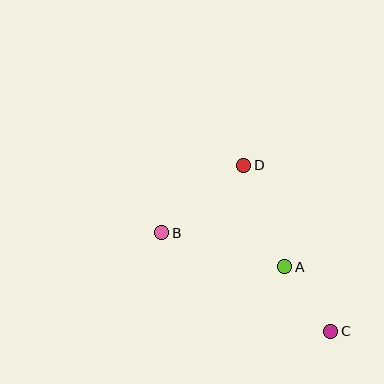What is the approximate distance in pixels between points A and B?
The distance between A and B is approximately 128 pixels.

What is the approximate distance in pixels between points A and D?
The distance between A and D is approximately 109 pixels.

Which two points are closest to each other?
Points A and C are closest to each other.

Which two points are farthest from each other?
Points B and C are farthest from each other.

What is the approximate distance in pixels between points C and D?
The distance between C and D is approximately 187 pixels.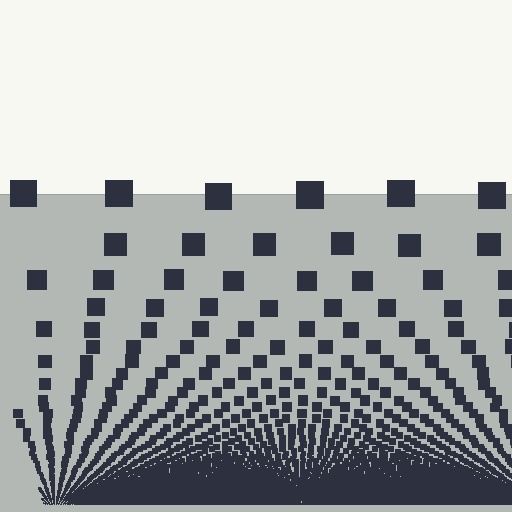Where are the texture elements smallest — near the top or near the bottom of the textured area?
Near the bottom.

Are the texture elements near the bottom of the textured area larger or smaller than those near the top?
Smaller. The gradient is inverted — elements near the bottom are smaller and denser.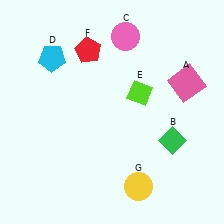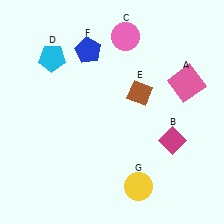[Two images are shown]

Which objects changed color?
B changed from green to magenta. E changed from lime to brown. F changed from red to blue.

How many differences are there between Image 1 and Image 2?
There are 3 differences between the two images.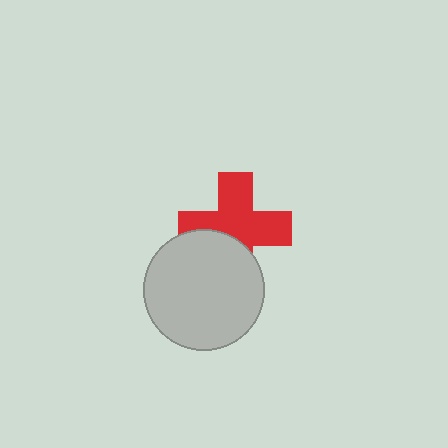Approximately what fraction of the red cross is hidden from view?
Roughly 33% of the red cross is hidden behind the light gray circle.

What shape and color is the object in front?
The object in front is a light gray circle.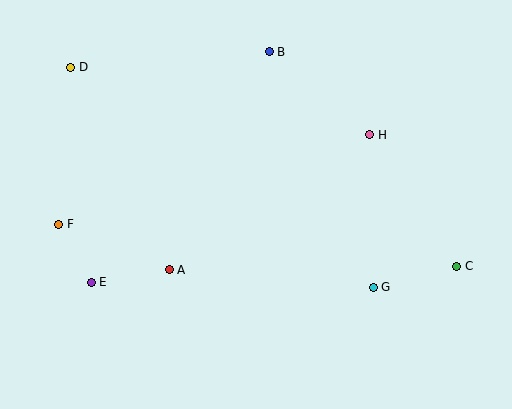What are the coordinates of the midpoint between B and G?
The midpoint between B and G is at (321, 169).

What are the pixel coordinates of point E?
Point E is at (91, 282).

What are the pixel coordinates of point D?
Point D is at (71, 68).